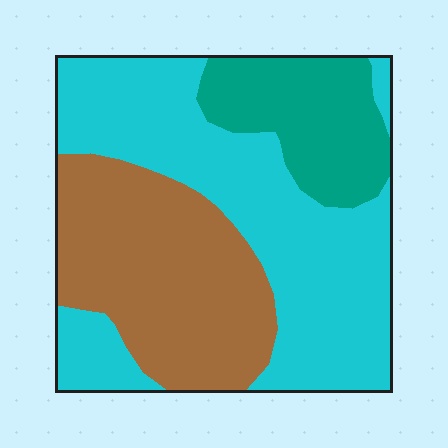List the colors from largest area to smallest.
From largest to smallest: cyan, brown, teal.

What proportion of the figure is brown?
Brown takes up between a quarter and a half of the figure.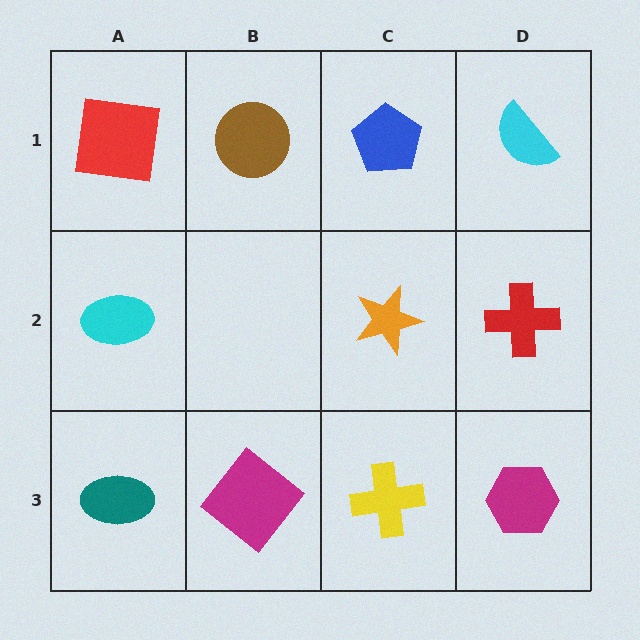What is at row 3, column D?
A magenta hexagon.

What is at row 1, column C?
A blue pentagon.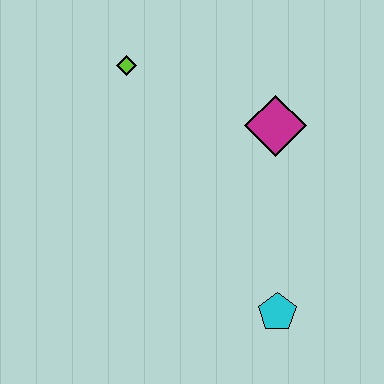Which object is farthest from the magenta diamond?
The cyan pentagon is farthest from the magenta diamond.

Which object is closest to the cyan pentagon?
The magenta diamond is closest to the cyan pentagon.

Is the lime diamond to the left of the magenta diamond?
Yes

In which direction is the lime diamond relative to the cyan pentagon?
The lime diamond is above the cyan pentagon.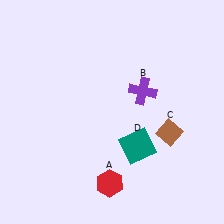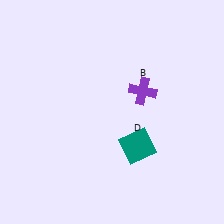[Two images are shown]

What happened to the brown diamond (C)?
The brown diamond (C) was removed in Image 2. It was in the bottom-right area of Image 1.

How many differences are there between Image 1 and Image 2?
There are 2 differences between the two images.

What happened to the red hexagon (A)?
The red hexagon (A) was removed in Image 2. It was in the bottom-left area of Image 1.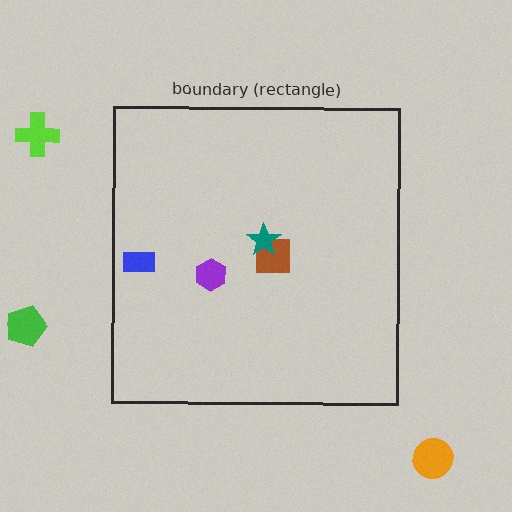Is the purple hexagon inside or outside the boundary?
Inside.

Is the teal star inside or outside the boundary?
Inside.